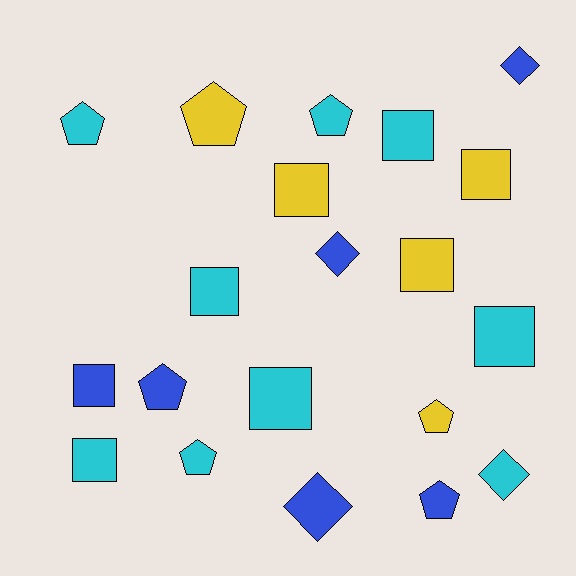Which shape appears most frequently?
Square, with 9 objects.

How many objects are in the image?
There are 20 objects.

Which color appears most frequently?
Cyan, with 9 objects.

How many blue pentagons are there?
There are 2 blue pentagons.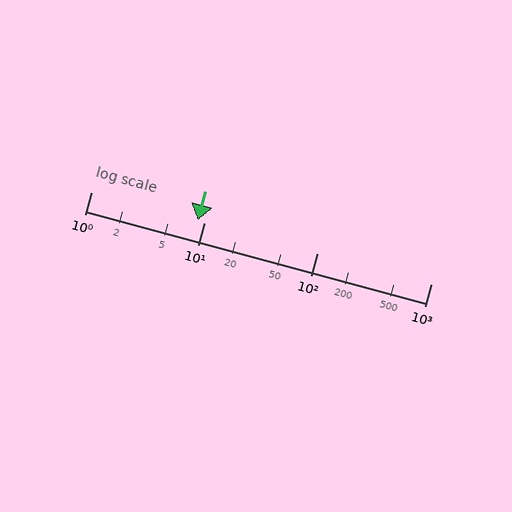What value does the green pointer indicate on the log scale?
The pointer indicates approximately 8.7.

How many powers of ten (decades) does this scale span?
The scale spans 3 decades, from 1 to 1000.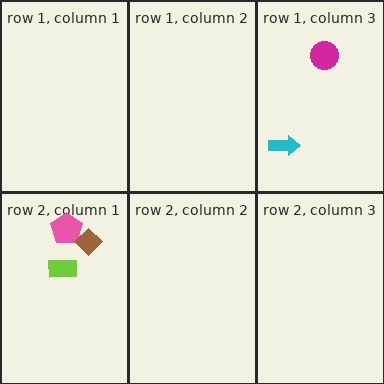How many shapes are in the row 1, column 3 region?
2.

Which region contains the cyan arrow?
The row 1, column 3 region.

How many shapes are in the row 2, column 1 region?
3.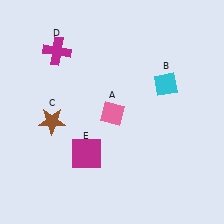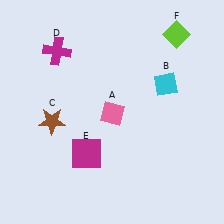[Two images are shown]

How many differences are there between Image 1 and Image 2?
There is 1 difference between the two images.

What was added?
A lime diamond (F) was added in Image 2.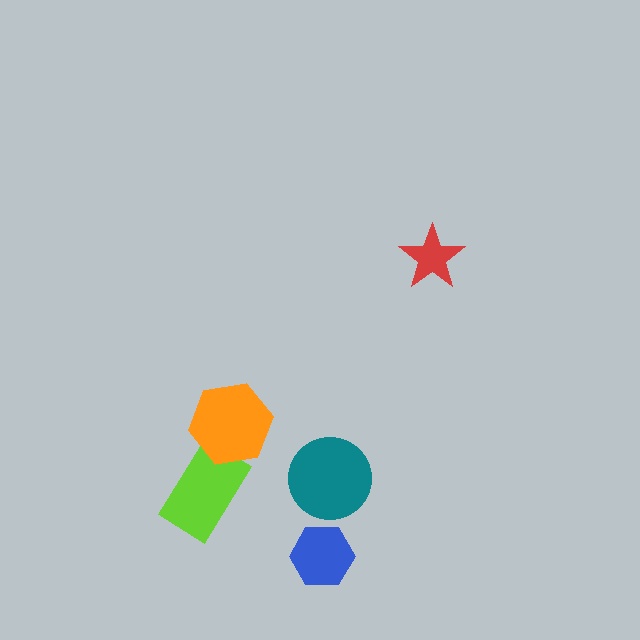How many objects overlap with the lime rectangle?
1 object overlaps with the lime rectangle.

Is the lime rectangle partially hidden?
Yes, it is partially covered by another shape.